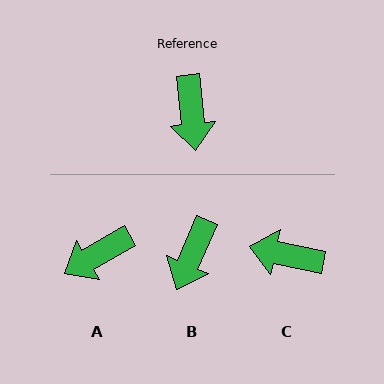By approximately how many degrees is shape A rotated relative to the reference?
Approximately 66 degrees clockwise.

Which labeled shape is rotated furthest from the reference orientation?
C, about 108 degrees away.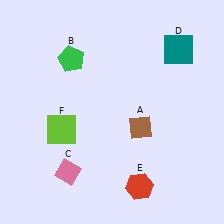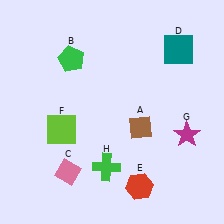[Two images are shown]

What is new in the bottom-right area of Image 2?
A magenta star (G) was added in the bottom-right area of Image 2.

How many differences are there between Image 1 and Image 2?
There are 2 differences between the two images.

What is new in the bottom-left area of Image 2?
A green cross (H) was added in the bottom-left area of Image 2.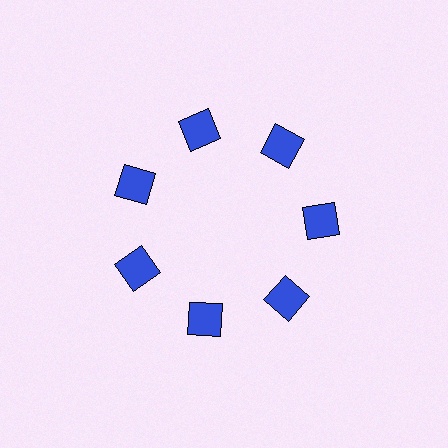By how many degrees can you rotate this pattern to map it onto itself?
The pattern maps onto itself every 51 degrees of rotation.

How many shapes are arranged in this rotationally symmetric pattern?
There are 7 shapes, arranged in 7 groups of 1.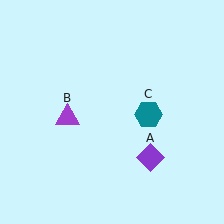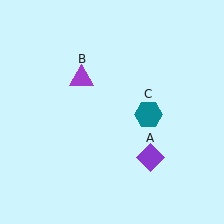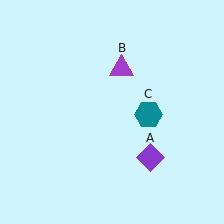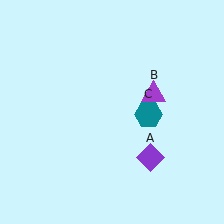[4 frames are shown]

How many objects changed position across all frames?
1 object changed position: purple triangle (object B).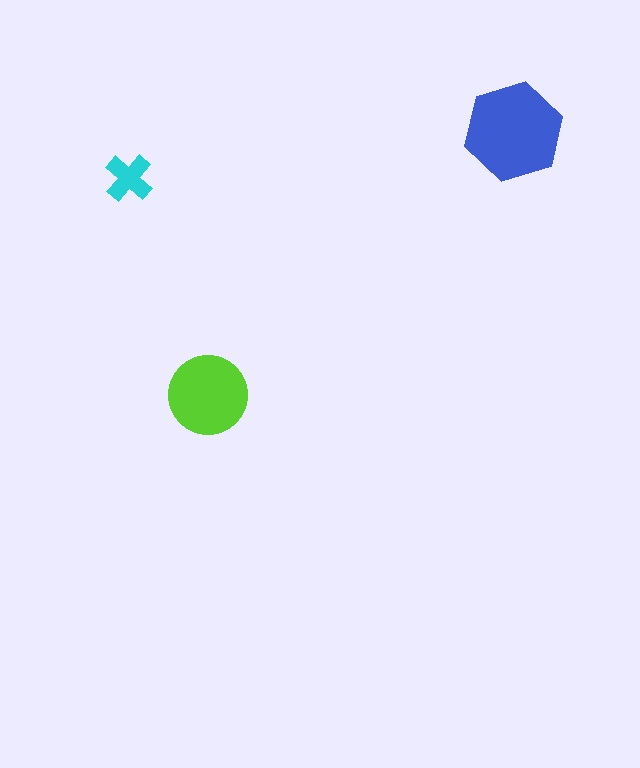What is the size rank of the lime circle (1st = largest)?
2nd.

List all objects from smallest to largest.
The cyan cross, the lime circle, the blue hexagon.